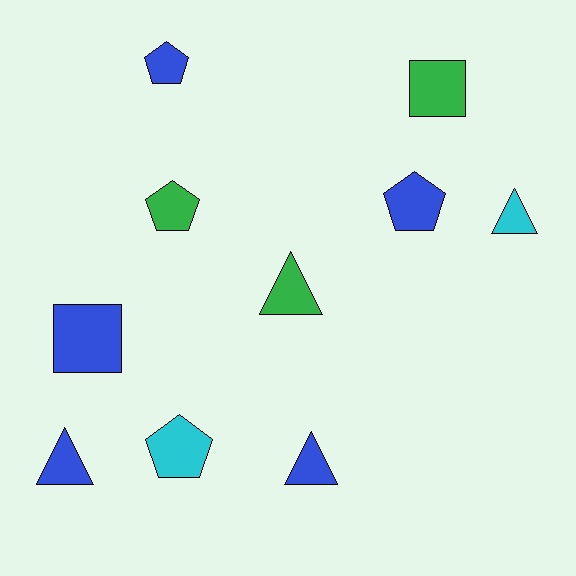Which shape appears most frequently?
Triangle, with 4 objects.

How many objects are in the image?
There are 10 objects.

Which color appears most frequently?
Blue, with 5 objects.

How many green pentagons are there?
There is 1 green pentagon.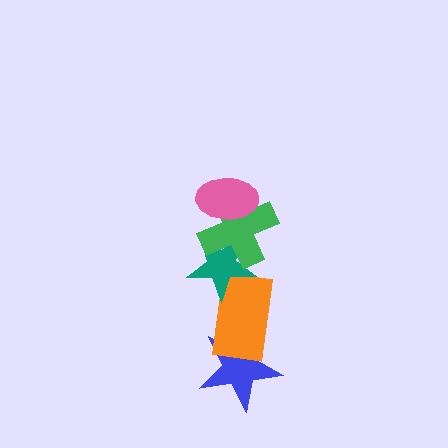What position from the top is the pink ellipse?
The pink ellipse is 1st from the top.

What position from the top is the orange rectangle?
The orange rectangle is 4th from the top.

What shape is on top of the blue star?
The orange rectangle is on top of the blue star.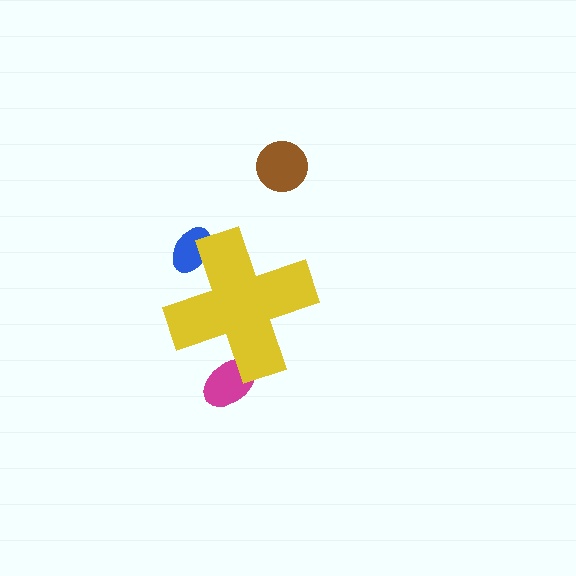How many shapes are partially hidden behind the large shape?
2 shapes are partially hidden.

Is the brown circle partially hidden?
No, the brown circle is fully visible.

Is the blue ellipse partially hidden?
Yes, the blue ellipse is partially hidden behind the yellow cross.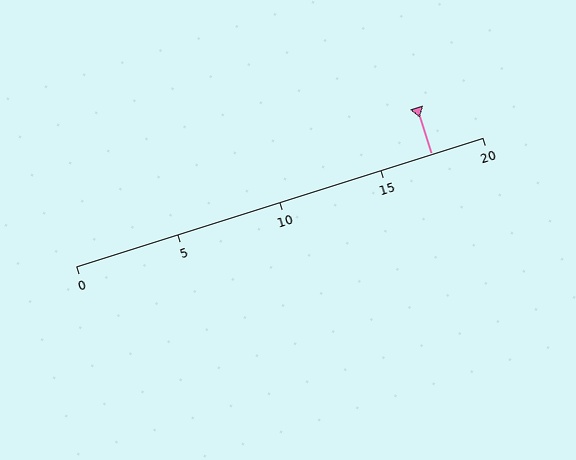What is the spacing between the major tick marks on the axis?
The major ticks are spaced 5 apart.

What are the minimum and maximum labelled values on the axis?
The axis runs from 0 to 20.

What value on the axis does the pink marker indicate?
The marker indicates approximately 17.5.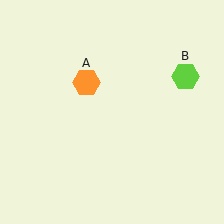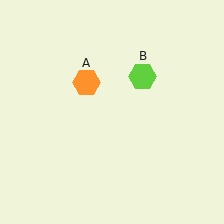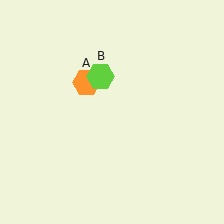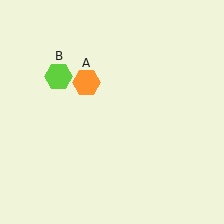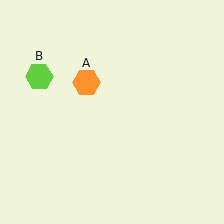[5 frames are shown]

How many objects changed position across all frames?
1 object changed position: lime hexagon (object B).